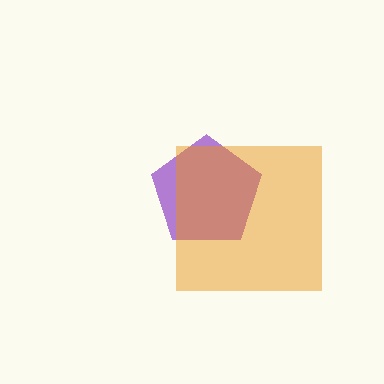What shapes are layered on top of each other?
The layered shapes are: a purple pentagon, an orange square.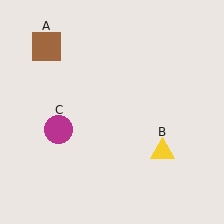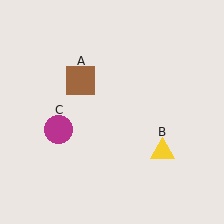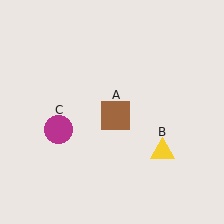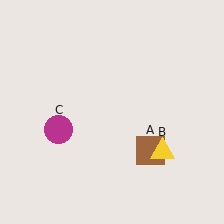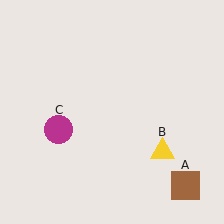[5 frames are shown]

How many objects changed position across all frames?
1 object changed position: brown square (object A).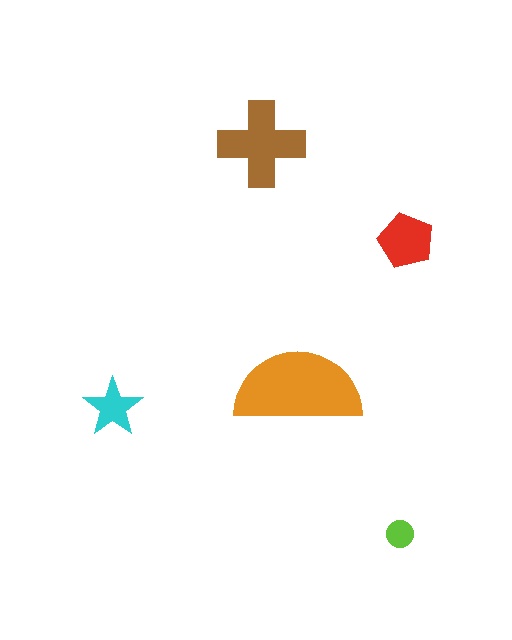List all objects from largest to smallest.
The orange semicircle, the brown cross, the red pentagon, the cyan star, the lime circle.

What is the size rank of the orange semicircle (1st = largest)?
1st.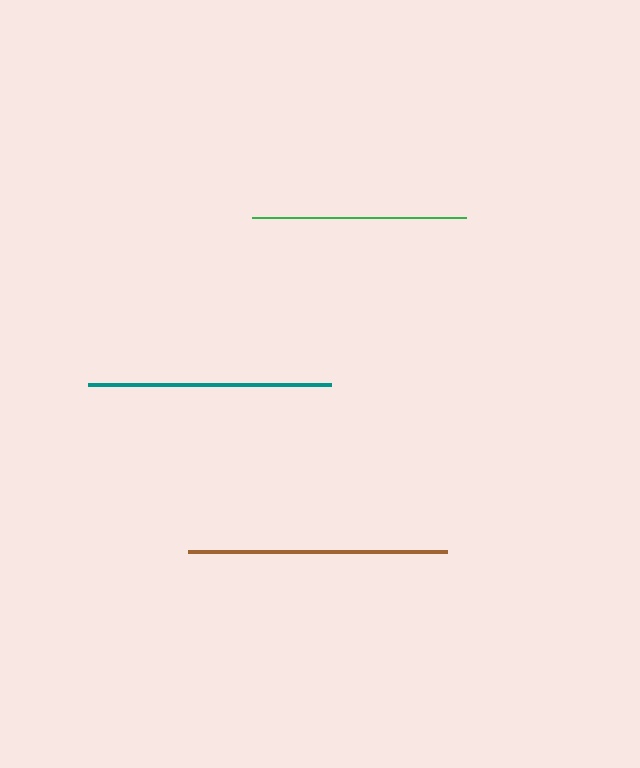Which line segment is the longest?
The brown line is the longest at approximately 259 pixels.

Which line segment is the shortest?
The green line is the shortest at approximately 214 pixels.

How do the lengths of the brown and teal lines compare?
The brown and teal lines are approximately the same length.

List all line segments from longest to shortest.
From longest to shortest: brown, teal, green.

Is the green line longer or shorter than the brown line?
The brown line is longer than the green line.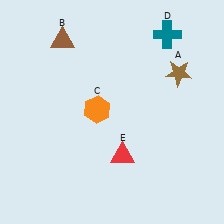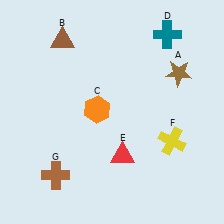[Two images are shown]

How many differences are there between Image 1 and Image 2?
There are 2 differences between the two images.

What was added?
A yellow cross (F), a brown cross (G) were added in Image 2.